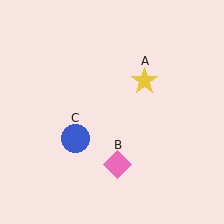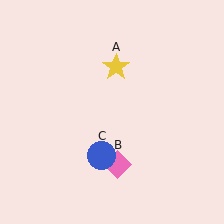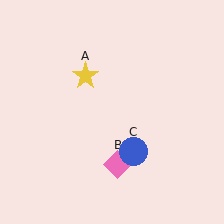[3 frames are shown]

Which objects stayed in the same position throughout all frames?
Pink diamond (object B) remained stationary.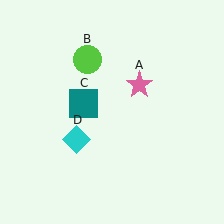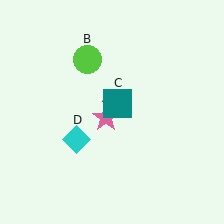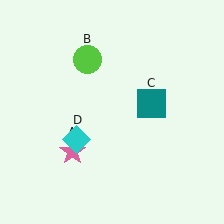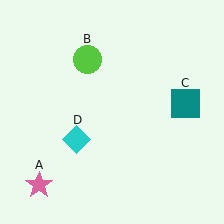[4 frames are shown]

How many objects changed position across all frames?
2 objects changed position: pink star (object A), teal square (object C).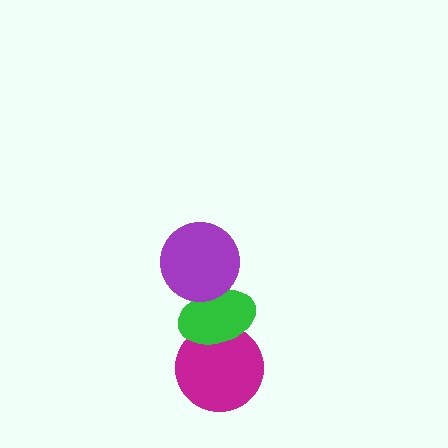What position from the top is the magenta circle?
The magenta circle is 3rd from the top.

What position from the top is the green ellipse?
The green ellipse is 2nd from the top.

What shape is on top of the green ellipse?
The purple circle is on top of the green ellipse.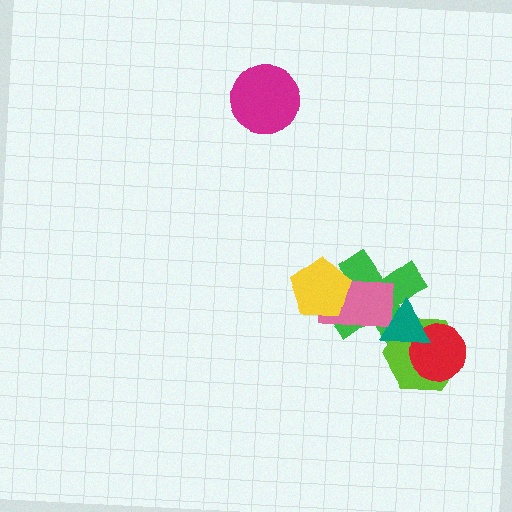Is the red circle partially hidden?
Yes, it is partially covered by another shape.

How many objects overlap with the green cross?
4 objects overlap with the green cross.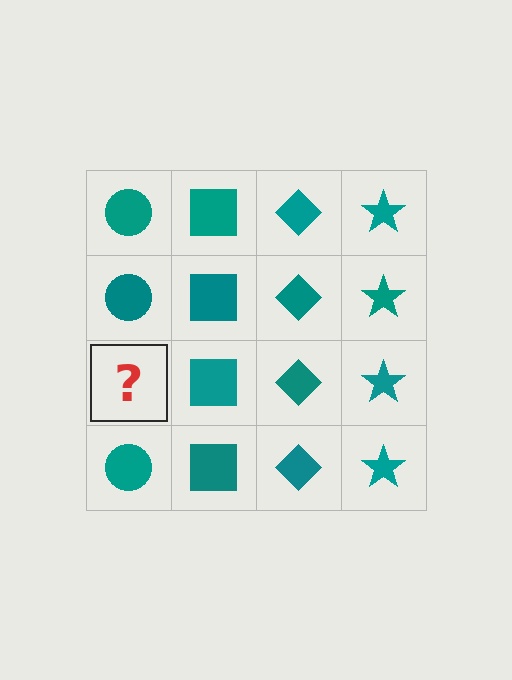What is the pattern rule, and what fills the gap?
The rule is that each column has a consistent shape. The gap should be filled with a teal circle.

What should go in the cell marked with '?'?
The missing cell should contain a teal circle.